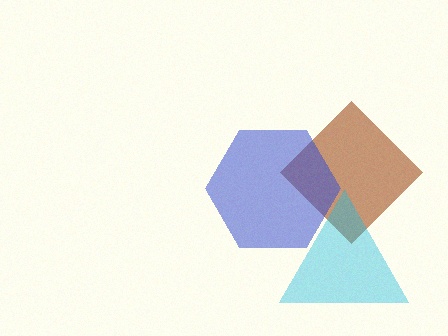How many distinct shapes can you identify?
There are 3 distinct shapes: a brown diamond, a cyan triangle, a blue hexagon.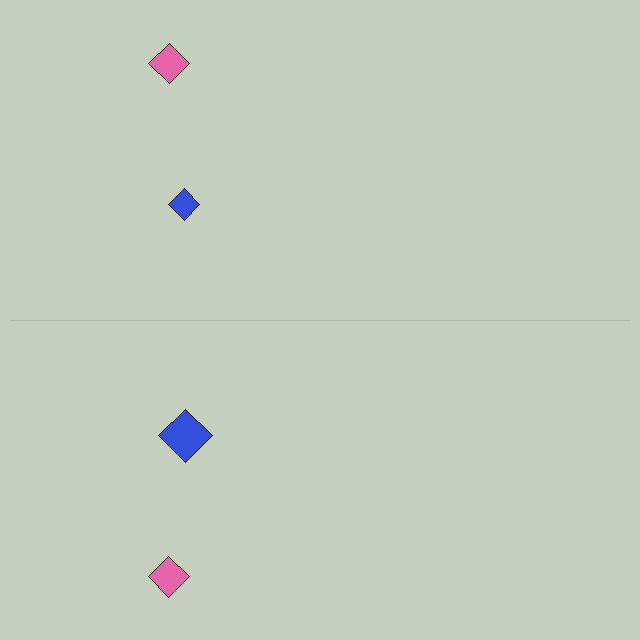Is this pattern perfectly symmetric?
No, the pattern is not perfectly symmetric. The blue diamond on the bottom side has a different size than its mirror counterpart.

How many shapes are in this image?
There are 4 shapes in this image.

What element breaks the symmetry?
The blue diamond on the bottom side has a different size than its mirror counterpart.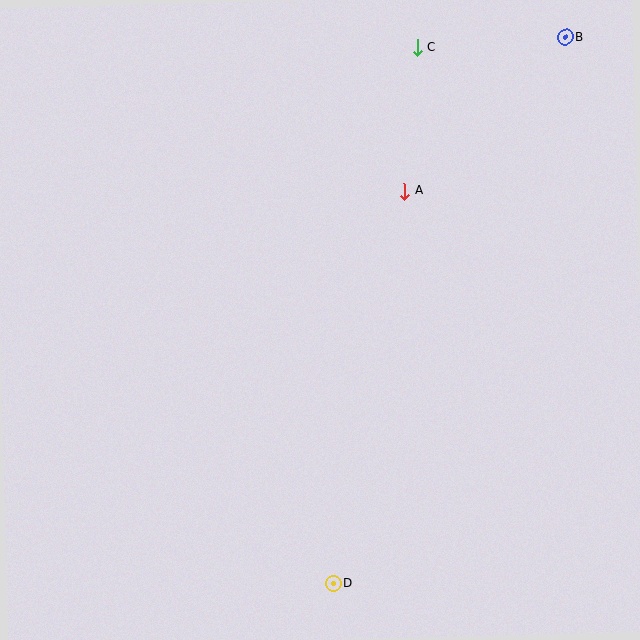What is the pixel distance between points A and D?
The distance between A and D is 399 pixels.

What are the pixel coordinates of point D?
Point D is at (333, 583).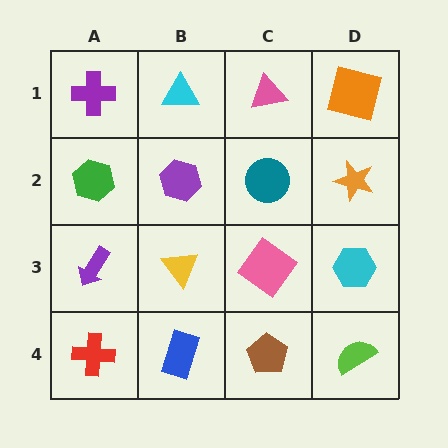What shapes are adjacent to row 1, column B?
A purple hexagon (row 2, column B), a purple cross (row 1, column A), a pink triangle (row 1, column C).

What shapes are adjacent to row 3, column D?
An orange star (row 2, column D), a lime semicircle (row 4, column D), a pink diamond (row 3, column C).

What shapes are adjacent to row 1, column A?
A green hexagon (row 2, column A), a cyan triangle (row 1, column B).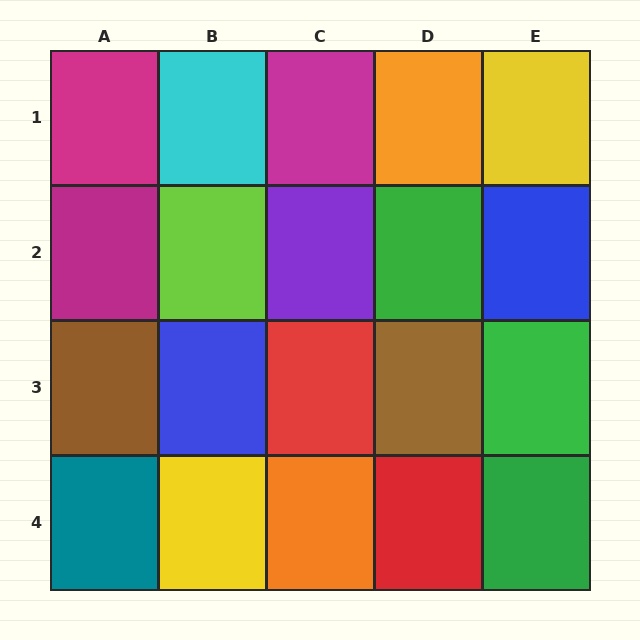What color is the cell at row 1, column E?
Yellow.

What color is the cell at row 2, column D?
Green.